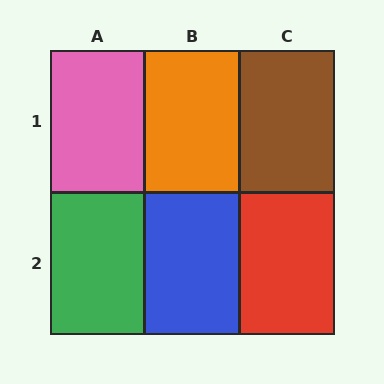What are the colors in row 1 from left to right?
Pink, orange, brown.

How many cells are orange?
1 cell is orange.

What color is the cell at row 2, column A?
Green.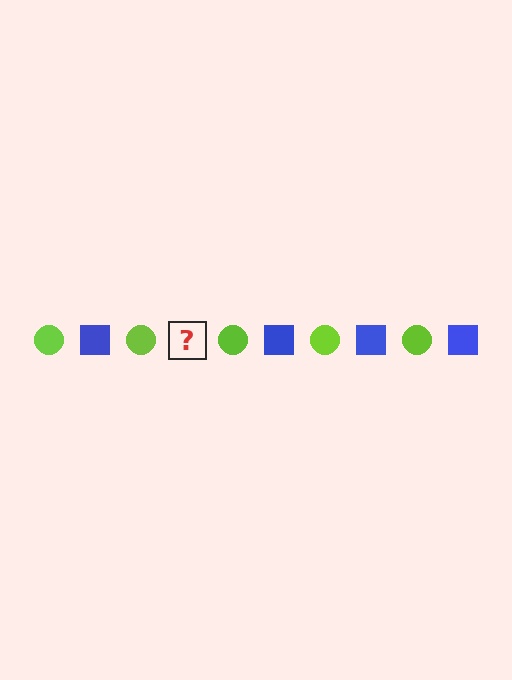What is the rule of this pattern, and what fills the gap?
The rule is that the pattern alternates between lime circle and blue square. The gap should be filled with a blue square.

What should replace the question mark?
The question mark should be replaced with a blue square.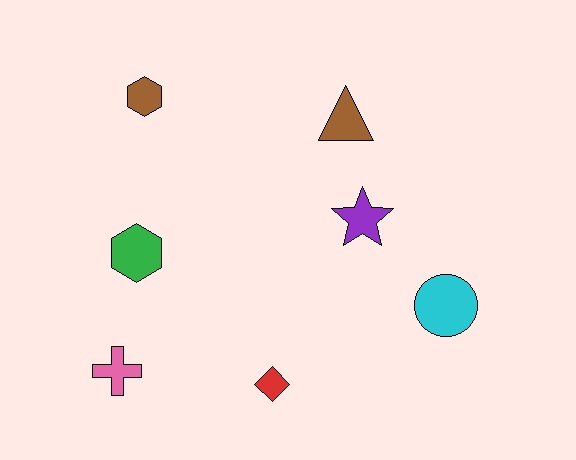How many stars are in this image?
There is 1 star.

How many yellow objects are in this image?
There are no yellow objects.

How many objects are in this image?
There are 7 objects.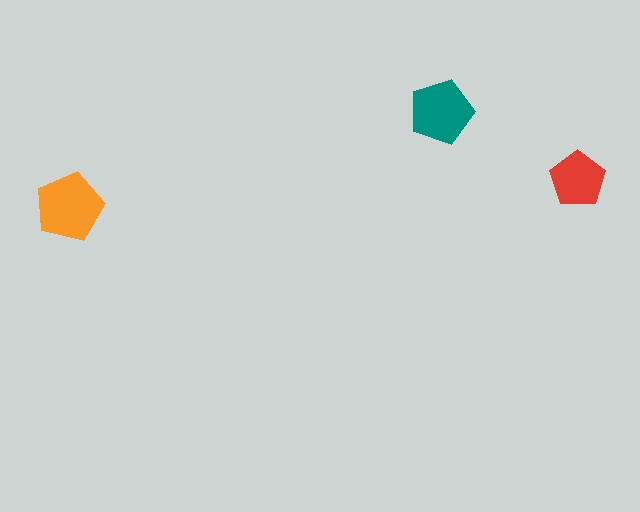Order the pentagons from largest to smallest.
the orange one, the teal one, the red one.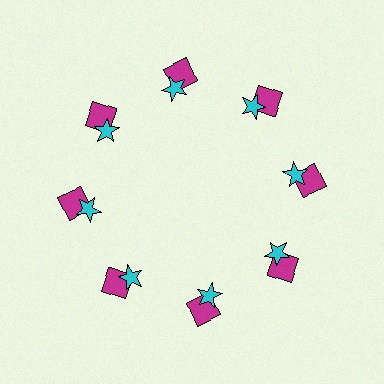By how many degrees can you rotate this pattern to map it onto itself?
The pattern maps onto itself every 45 degrees of rotation.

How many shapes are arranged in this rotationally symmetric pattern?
There are 16 shapes, arranged in 8 groups of 2.